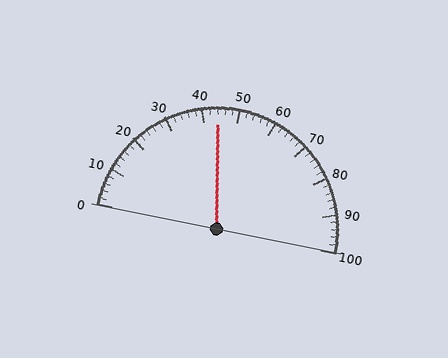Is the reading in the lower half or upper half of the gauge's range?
The reading is in the lower half of the range (0 to 100).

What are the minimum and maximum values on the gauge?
The gauge ranges from 0 to 100.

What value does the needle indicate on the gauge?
The needle indicates approximately 44.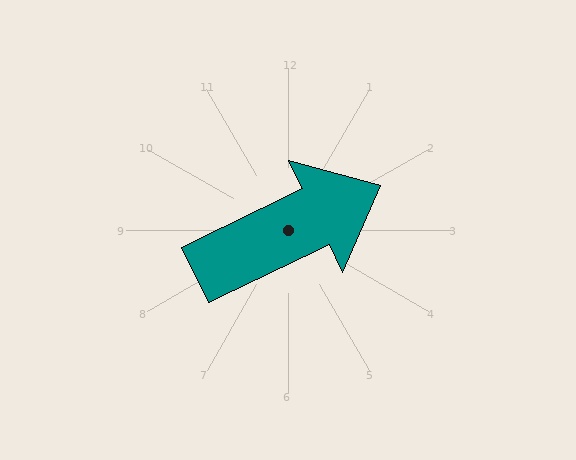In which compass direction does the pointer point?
Northeast.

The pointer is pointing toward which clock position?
Roughly 2 o'clock.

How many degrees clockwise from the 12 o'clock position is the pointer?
Approximately 64 degrees.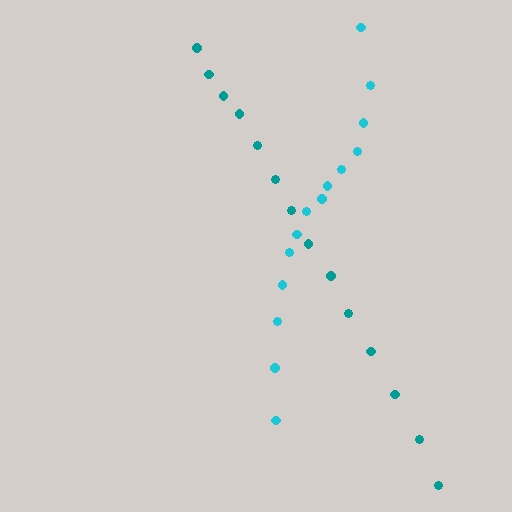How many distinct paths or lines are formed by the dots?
There are 2 distinct paths.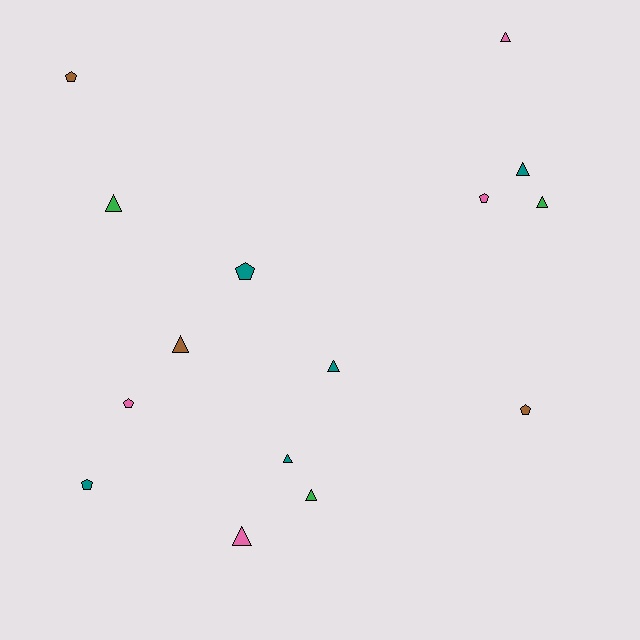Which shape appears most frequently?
Triangle, with 9 objects.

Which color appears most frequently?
Teal, with 5 objects.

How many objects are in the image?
There are 15 objects.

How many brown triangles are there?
There is 1 brown triangle.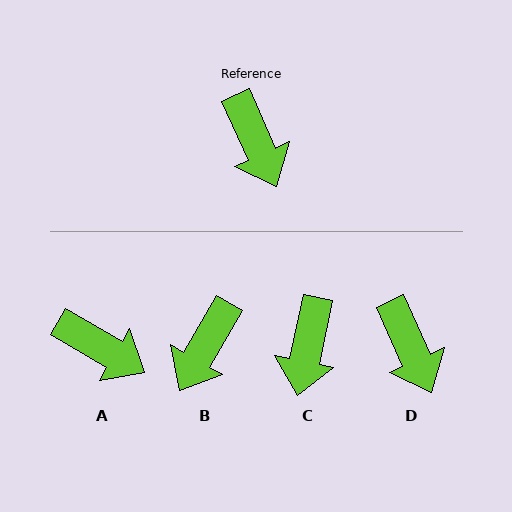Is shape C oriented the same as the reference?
No, it is off by about 36 degrees.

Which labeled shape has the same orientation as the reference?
D.